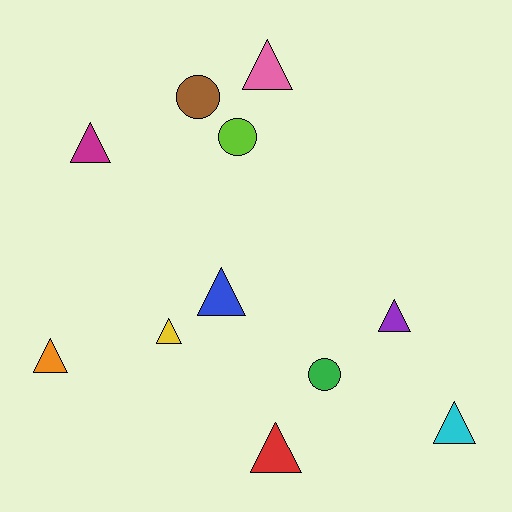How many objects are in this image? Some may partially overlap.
There are 11 objects.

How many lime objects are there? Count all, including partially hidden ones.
There is 1 lime object.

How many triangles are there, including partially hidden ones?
There are 8 triangles.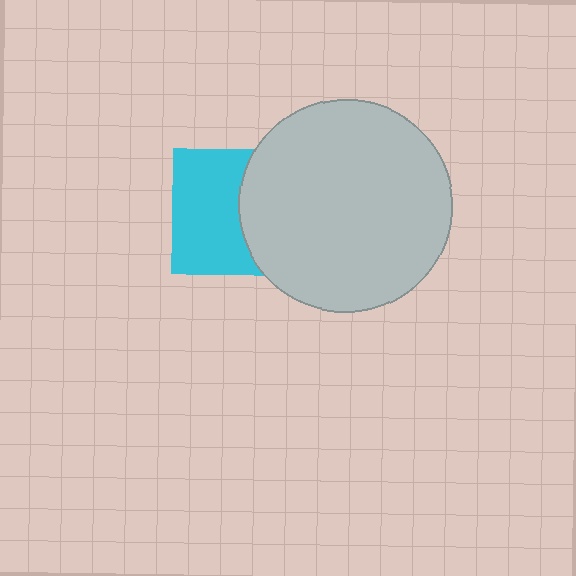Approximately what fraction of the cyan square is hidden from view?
Roughly 42% of the cyan square is hidden behind the light gray circle.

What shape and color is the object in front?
The object in front is a light gray circle.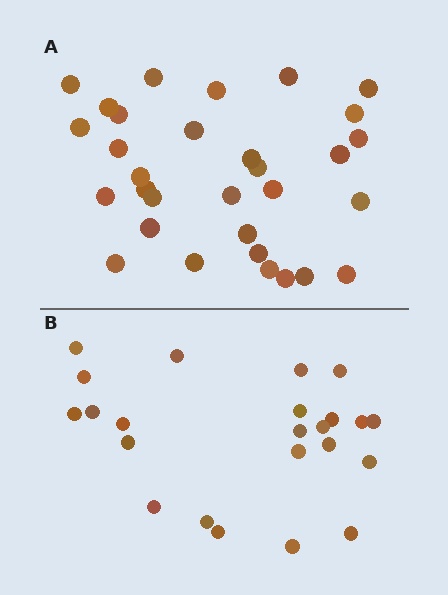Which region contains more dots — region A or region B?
Region A (the top region) has more dots.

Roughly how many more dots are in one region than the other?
Region A has roughly 8 or so more dots than region B.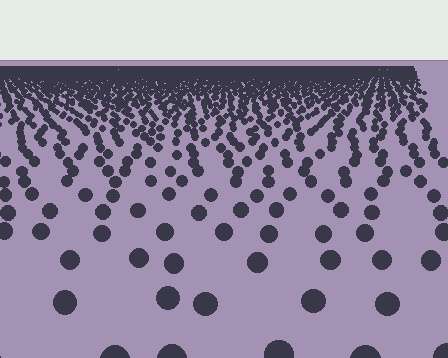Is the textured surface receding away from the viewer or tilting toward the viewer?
The surface is receding away from the viewer. Texture elements get smaller and denser toward the top.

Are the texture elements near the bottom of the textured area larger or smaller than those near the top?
Larger. Near the bottom, elements are closer to the viewer and appear at a bigger on-screen size.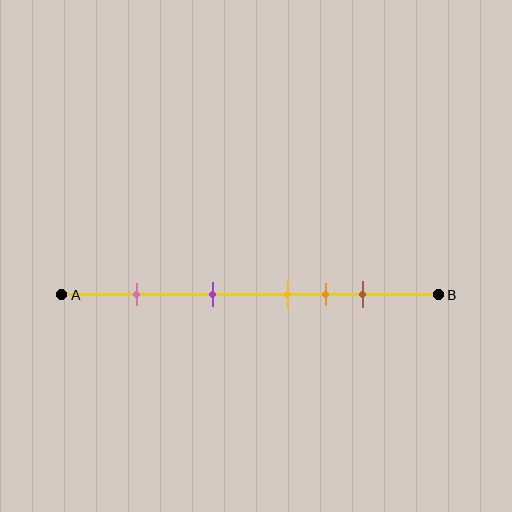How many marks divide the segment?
There are 5 marks dividing the segment.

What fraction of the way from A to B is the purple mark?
The purple mark is approximately 40% (0.4) of the way from A to B.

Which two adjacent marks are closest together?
The yellow and orange marks are the closest adjacent pair.